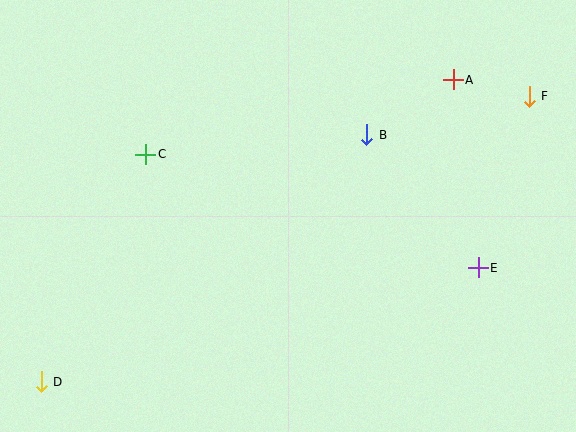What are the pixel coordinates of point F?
Point F is at (529, 96).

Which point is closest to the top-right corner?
Point F is closest to the top-right corner.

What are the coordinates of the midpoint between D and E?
The midpoint between D and E is at (260, 325).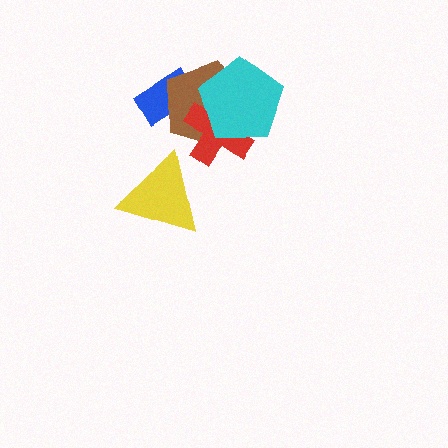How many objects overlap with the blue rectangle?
1 object overlaps with the blue rectangle.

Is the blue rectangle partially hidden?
Yes, it is partially covered by another shape.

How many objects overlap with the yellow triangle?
0 objects overlap with the yellow triangle.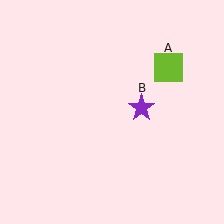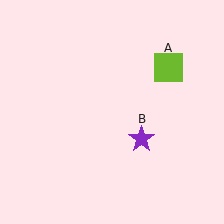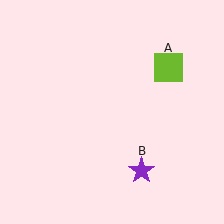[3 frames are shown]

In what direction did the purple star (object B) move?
The purple star (object B) moved down.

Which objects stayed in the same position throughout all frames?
Lime square (object A) remained stationary.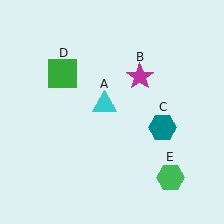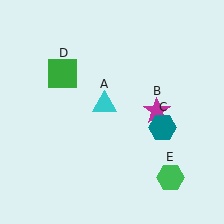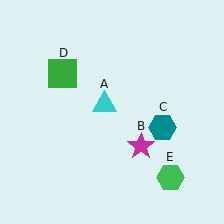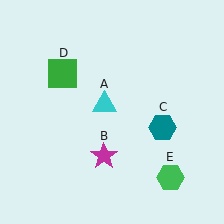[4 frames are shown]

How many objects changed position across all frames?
1 object changed position: magenta star (object B).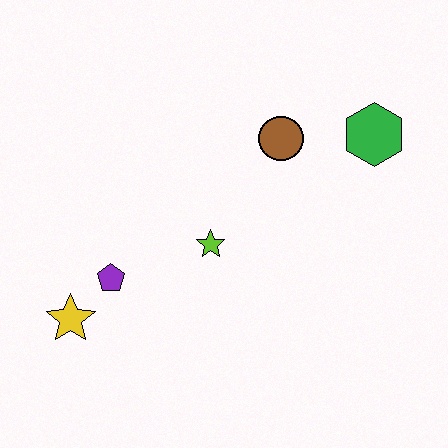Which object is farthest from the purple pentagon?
The green hexagon is farthest from the purple pentagon.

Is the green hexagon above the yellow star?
Yes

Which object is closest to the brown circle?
The green hexagon is closest to the brown circle.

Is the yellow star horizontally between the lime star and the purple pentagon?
No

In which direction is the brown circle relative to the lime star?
The brown circle is above the lime star.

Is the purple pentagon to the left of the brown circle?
Yes